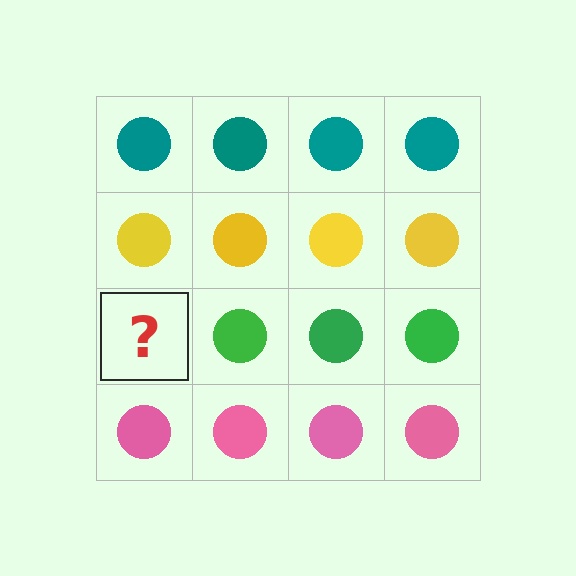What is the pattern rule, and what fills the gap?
The rule is that each row has a consistent color. The gap should be filled with a green circle.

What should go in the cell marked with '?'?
The missing cell should contain a green circle.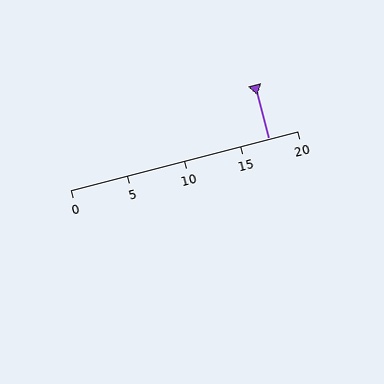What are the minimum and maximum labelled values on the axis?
The axis runs from 0 to 20.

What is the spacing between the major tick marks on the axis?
The major ticks are spaced 5 apart.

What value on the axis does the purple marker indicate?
The marker indicates approximately 17.5.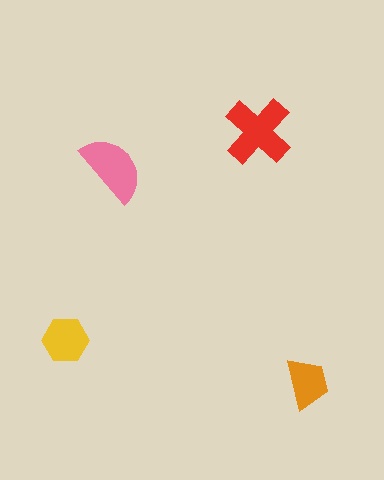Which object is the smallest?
The orange trapezoid.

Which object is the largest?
The red cross.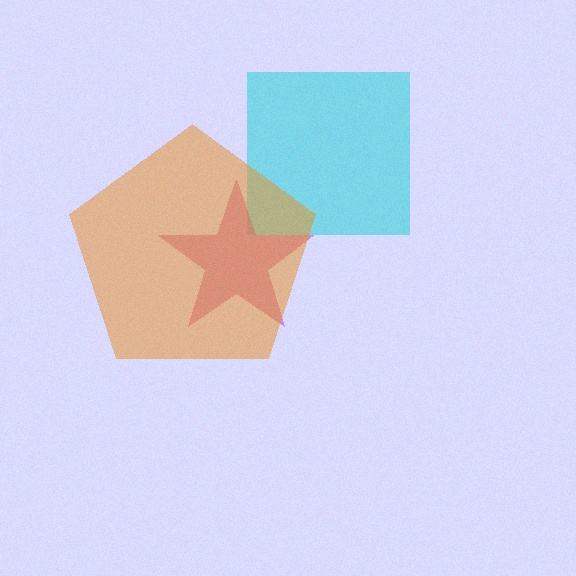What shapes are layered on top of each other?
The layered shapes are: a cyan square, a magenta star, an orange pentagon.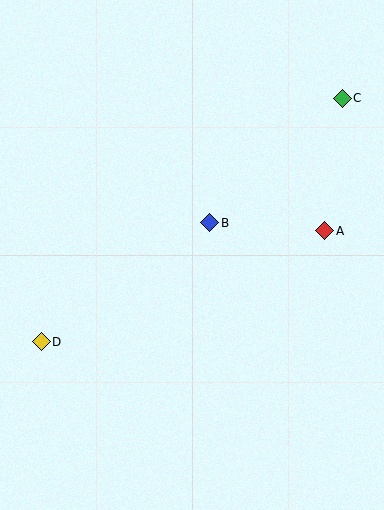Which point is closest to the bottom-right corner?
Point A is closest to the bottom-right corner.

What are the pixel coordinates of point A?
Point A is at (325, 231).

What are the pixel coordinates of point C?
Point C is at (342, 98).